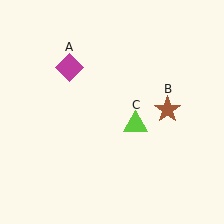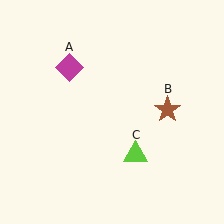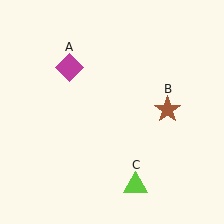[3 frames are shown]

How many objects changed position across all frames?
1 object changed position: lime triangle (object C).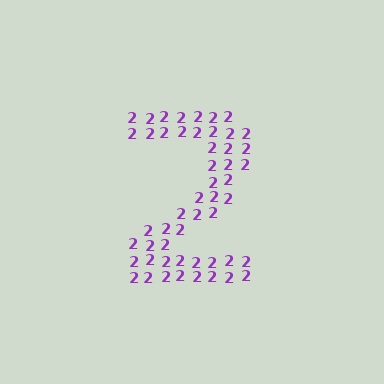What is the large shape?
The large shape is the digit 2.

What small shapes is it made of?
It is made of small digit 2's.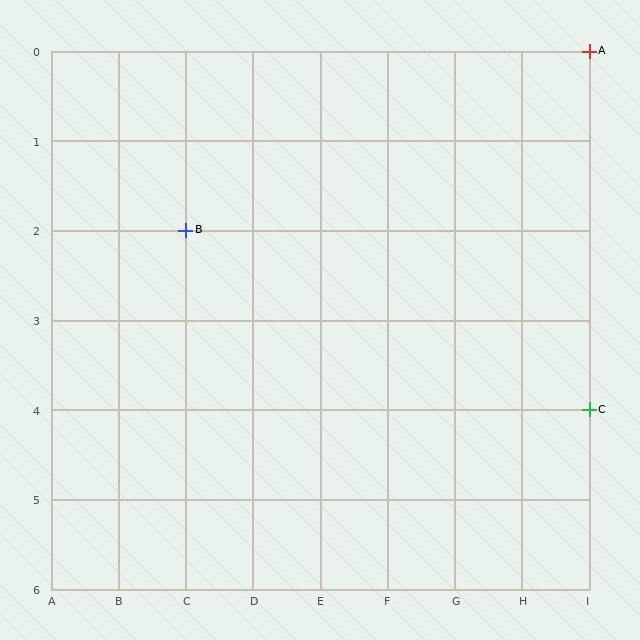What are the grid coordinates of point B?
Point B is at grid coordinates (C, 2).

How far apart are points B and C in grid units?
Points B and C are 6 columns and 2 rows apart (about 6.3 grid units diagonally).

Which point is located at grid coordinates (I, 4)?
Point C is at (I, 4).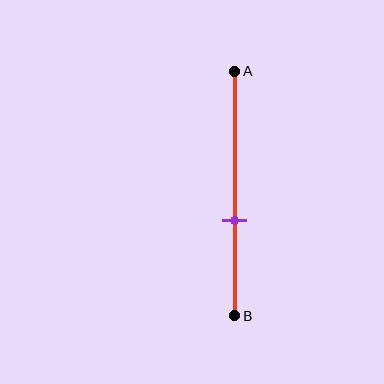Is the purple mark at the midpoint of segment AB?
No, the mark is at about 60% from A, not at the 50% midpoint.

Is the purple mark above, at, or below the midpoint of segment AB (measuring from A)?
The purple mark is below the midpoint of segment AB.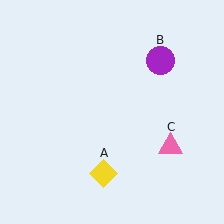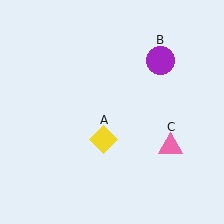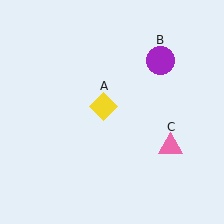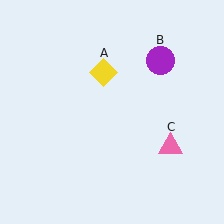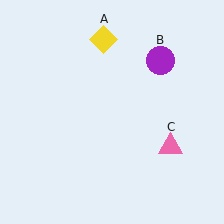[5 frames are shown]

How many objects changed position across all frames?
1 object changed position: yellow diamond (object A).